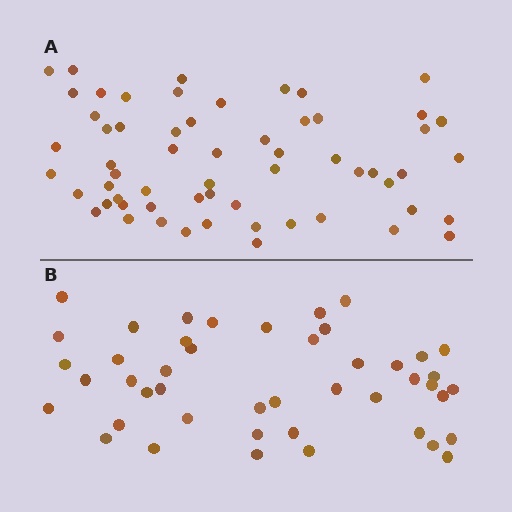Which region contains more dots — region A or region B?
Region A (the top region) has more dots.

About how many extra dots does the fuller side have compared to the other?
Region A has approximately 15 more dots than region B.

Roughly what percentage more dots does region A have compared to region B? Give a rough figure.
About 35% more.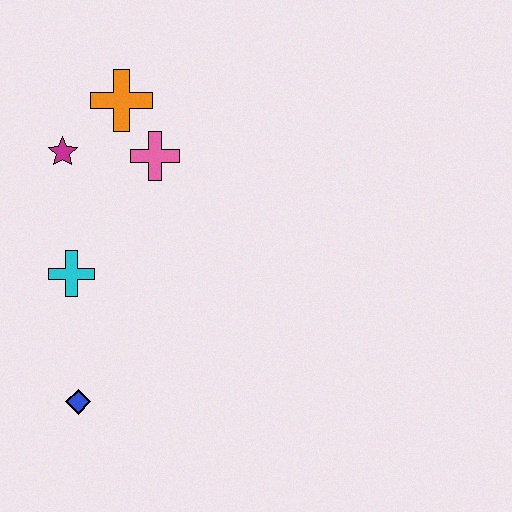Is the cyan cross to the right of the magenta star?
Yes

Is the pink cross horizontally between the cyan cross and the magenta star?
No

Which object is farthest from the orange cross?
The blue diamond is farthest from the orange cross.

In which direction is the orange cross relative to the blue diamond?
The orange cross is above the blue diamond.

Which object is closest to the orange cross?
The pink cross is closest to the orange cross.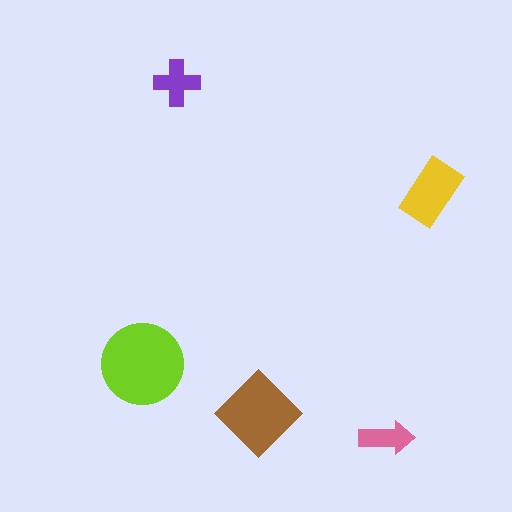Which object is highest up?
The purple cross is topmost.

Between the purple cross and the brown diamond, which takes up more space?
The brown diamond.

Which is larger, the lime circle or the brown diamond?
The lime circle.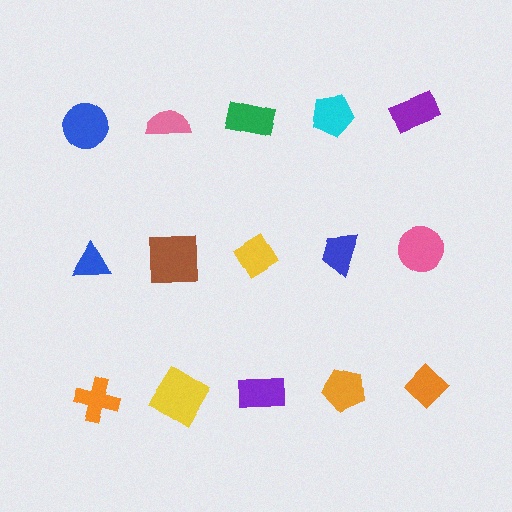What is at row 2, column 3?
A yellow diamond.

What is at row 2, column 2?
A brown square.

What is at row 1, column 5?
A purple rectangle.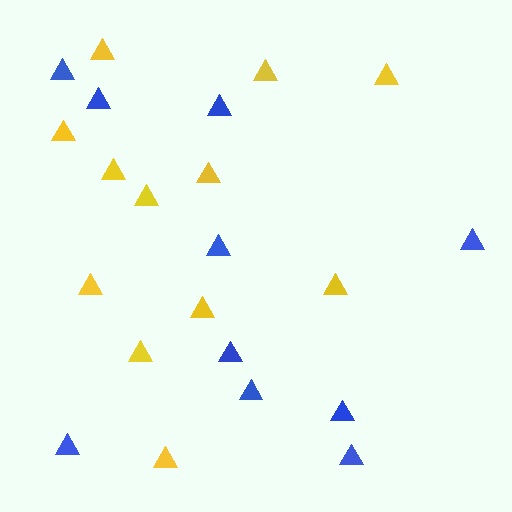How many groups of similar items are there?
There are 2 groups: one group of blue triangles (10) and one group of yellow triangles (12).